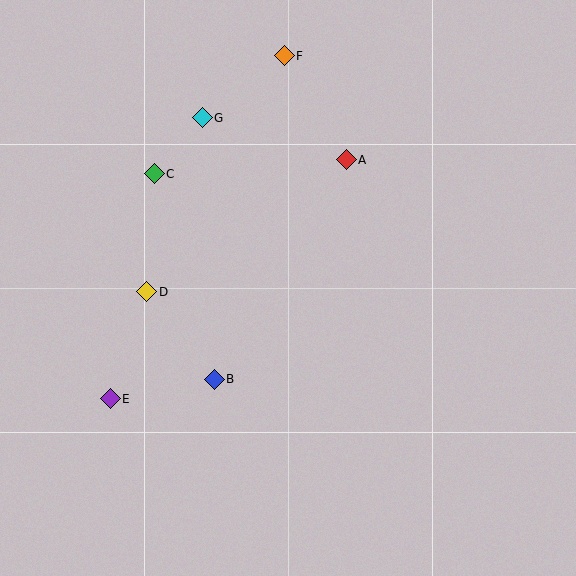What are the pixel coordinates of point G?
Point G is at (202, 118).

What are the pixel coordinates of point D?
Point D is at (147, 292).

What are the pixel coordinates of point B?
Point B is at (214, 379).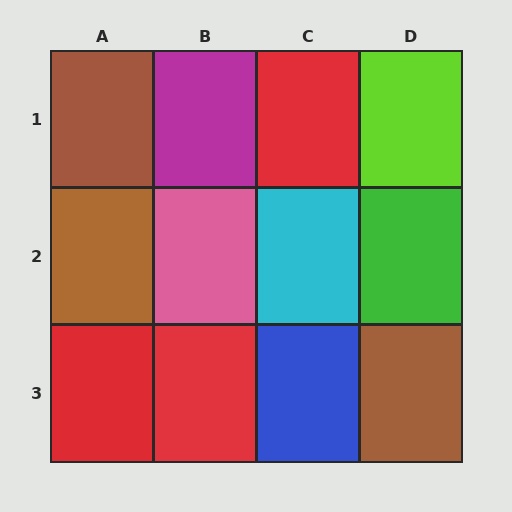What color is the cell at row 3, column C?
Blue.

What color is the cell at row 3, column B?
Red.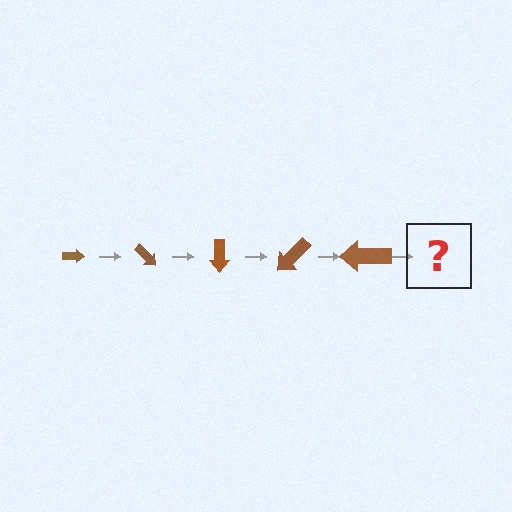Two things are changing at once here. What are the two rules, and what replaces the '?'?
The two rules are that the arrow grows larger each step and it rotates 45 degrees each step. The '?' should be an arrow, larger than the previous one and rotated 225 degrees from the start.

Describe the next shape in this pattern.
It should be an arrow, larger than the previous one and rotated 225 degrees from the start.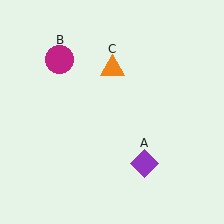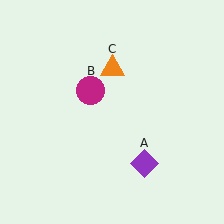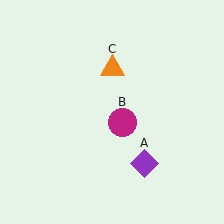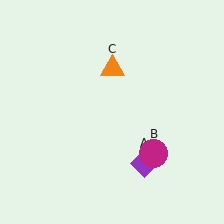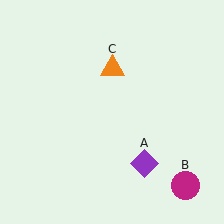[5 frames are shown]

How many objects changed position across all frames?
1 object changed position: magenta circle (object B).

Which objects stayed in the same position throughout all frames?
Purple diamond (object A) and orange triangle (object C) remained stationary.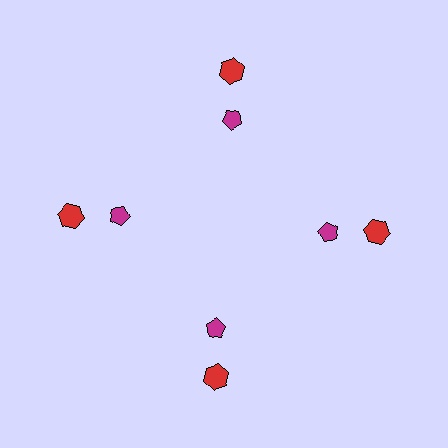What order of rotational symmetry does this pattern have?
This pattern has 4-fold rotational symmetry.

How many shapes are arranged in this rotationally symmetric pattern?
There are 8 shapes, arranged in 4 groups of 2.